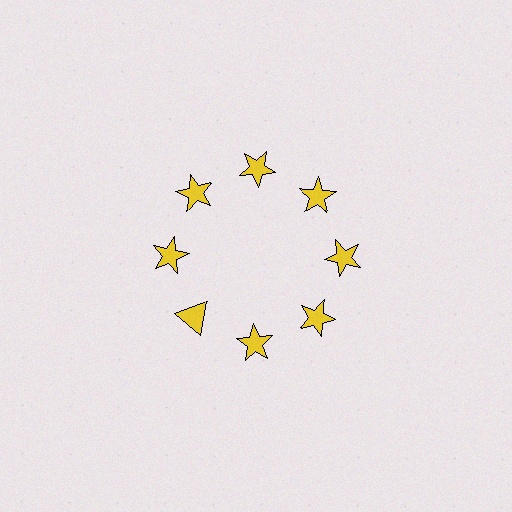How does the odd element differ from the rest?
It has a different shape: triangle instead of star.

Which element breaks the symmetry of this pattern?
The yellow triangle at roughly the 8 o'clock position breaks the symmetry. All other shapes are yellow stars.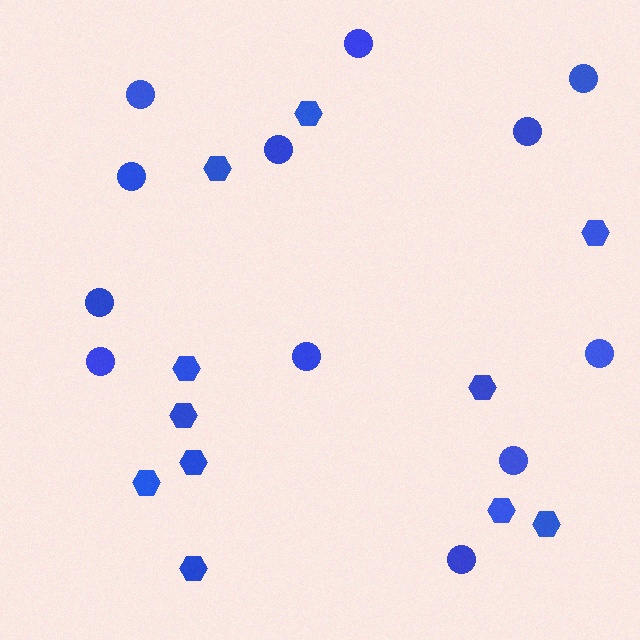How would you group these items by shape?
There are 2 groups: one group of circles (12) and one group of hexagons (11).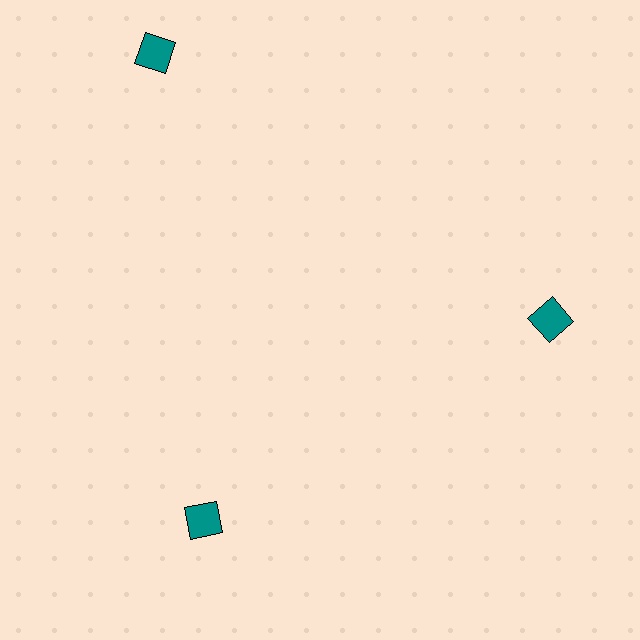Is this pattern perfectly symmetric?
No. The 3 teal diamonds are arranged in a ring, but one element near the 11 o'clock position is pushed outward from the center, breaking the 3-fold rotational symmetry.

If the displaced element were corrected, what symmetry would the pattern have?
It would have 3-fold rotational symmetry — the pattern would map onto itself every 120 degrees.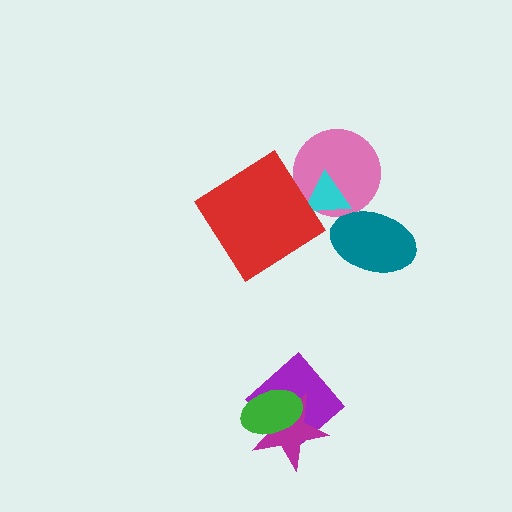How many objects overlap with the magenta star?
2 objects overlap with the magenta star.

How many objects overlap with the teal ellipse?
1 object overlaps with the teal ellipse.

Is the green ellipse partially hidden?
No, no other shape covers it.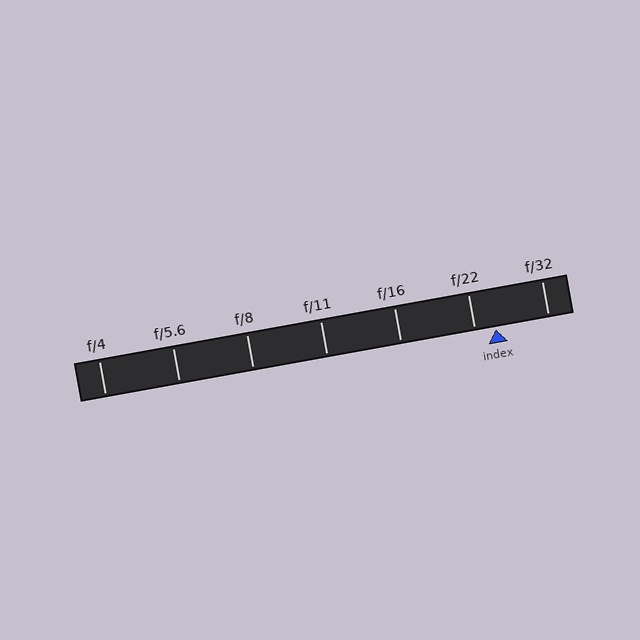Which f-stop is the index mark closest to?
The index mark is closest to f/22.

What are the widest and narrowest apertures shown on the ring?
The widest aperture shown is f/4 and the narrowest is f/32.